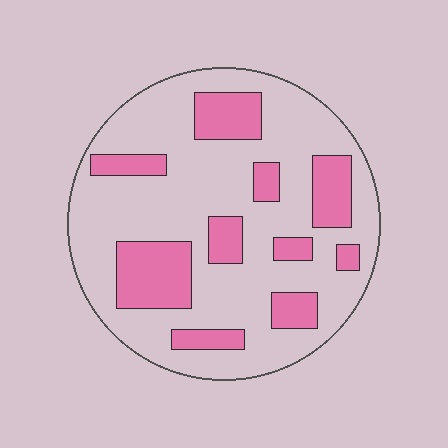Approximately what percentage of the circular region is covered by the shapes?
Approximately 25%.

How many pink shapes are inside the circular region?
10.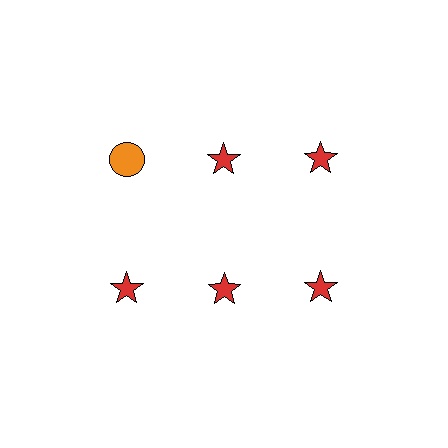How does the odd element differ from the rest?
It differs in both color (orange instead of red) and shape (circle instead of star).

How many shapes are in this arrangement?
There are 6 shapes arranged in a grid pattern.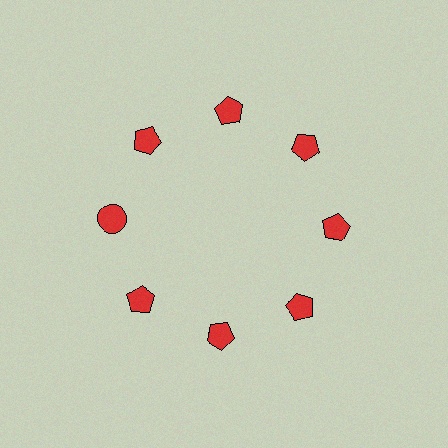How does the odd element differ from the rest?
It has a different shape: circle instead of pentagon.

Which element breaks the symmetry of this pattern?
The red circle at roughly the 9 o'clock position breaks the symmetry. All other shapes are red pentagons.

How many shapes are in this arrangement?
There are 8 shapes arranged in a ring pattern.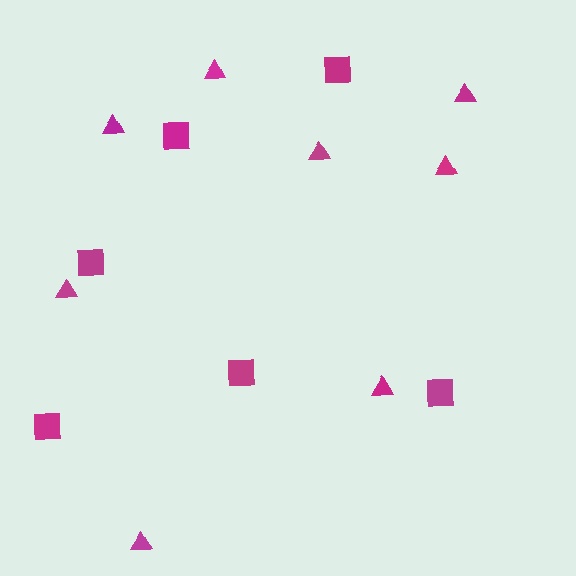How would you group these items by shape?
There are 2 groups: one group of triangles (8) and one group of squares (6).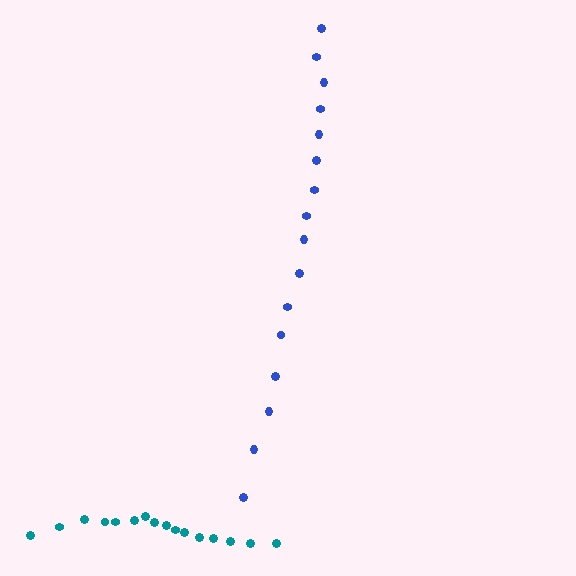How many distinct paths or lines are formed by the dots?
There are 2 distinct paths.